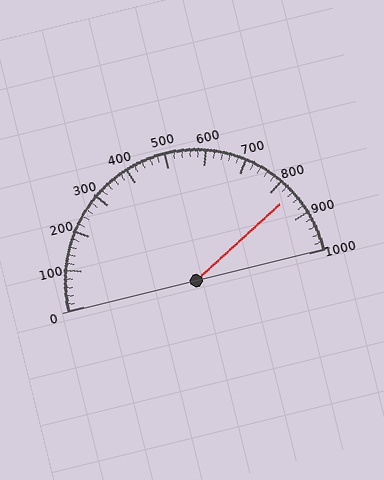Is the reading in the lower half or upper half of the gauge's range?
The reading is in the upper half of the range (0 to 1000).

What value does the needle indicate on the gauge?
The needle indicates approximately 840.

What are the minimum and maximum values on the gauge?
The gauge ranges from 0 to 1000.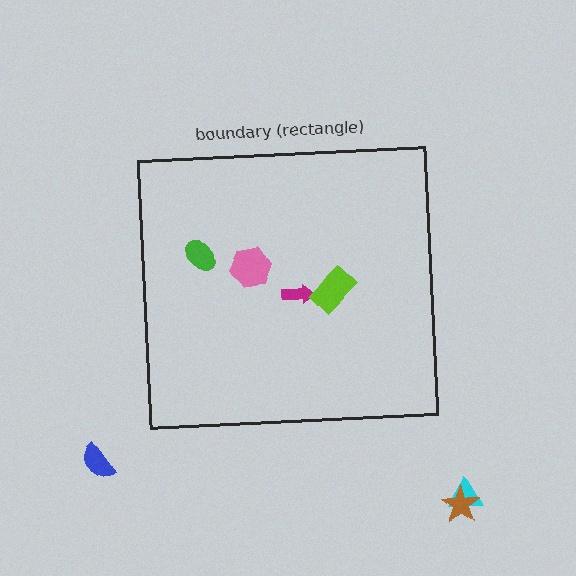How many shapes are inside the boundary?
4 inside, 3 outside.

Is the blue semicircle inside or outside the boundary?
Outside.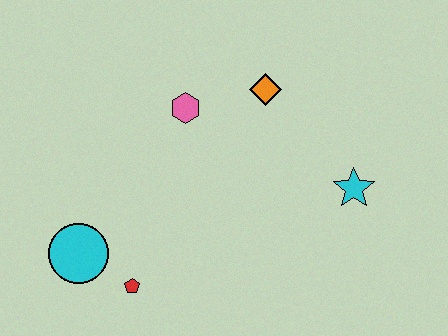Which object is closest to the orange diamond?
The pink hexagon is closest to the orange diamond.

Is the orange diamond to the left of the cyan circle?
No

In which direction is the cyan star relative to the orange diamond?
The cyan star is below the orange diamond.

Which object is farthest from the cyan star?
The cyan circle is farthest from the cyan star.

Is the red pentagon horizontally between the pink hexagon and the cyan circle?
Yes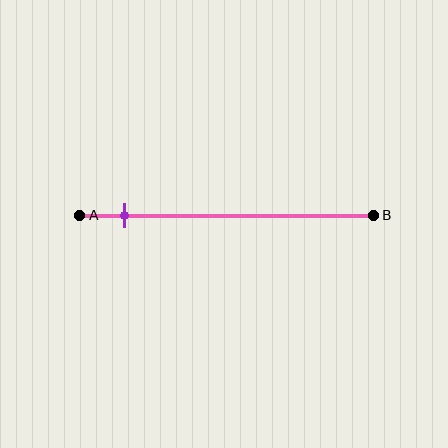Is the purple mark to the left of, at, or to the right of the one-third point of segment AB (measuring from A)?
The purple mark is to the left of the one-third point of segment AB.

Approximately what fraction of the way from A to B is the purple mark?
The purple mark is approximately 15% of the way from A to B.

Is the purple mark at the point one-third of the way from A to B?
No, the mark is at about 15% from A, not at the 33% one-third point.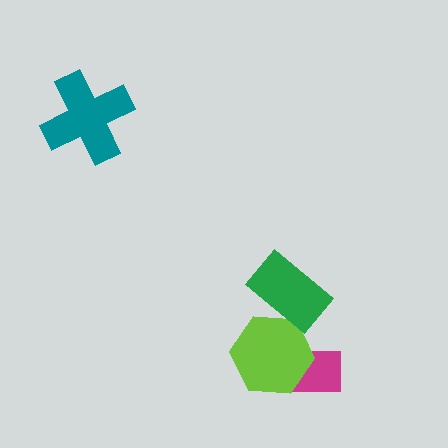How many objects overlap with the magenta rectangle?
1 object overlaps with the magenta rectangle.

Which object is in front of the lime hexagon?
The green rectangle is in front of the lime hexagon.